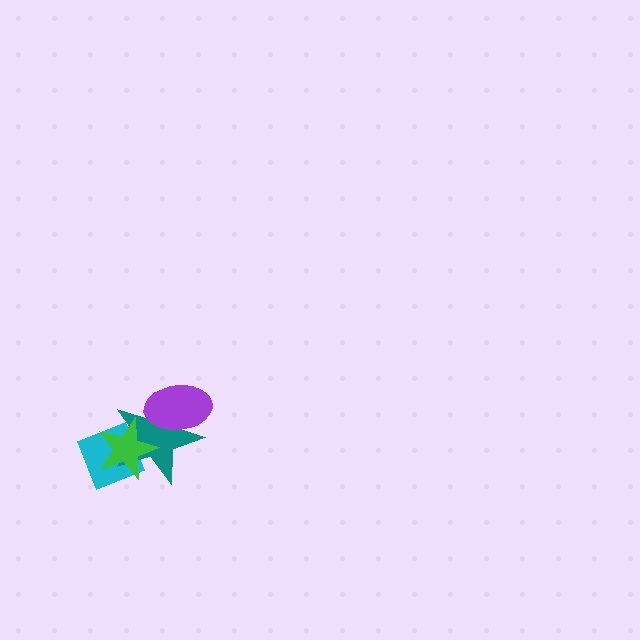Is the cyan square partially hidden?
Yes, it is partially covered by another shape.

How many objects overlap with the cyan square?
2 objects overlap with the cyan square.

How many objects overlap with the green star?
2 objects overlap with the green star.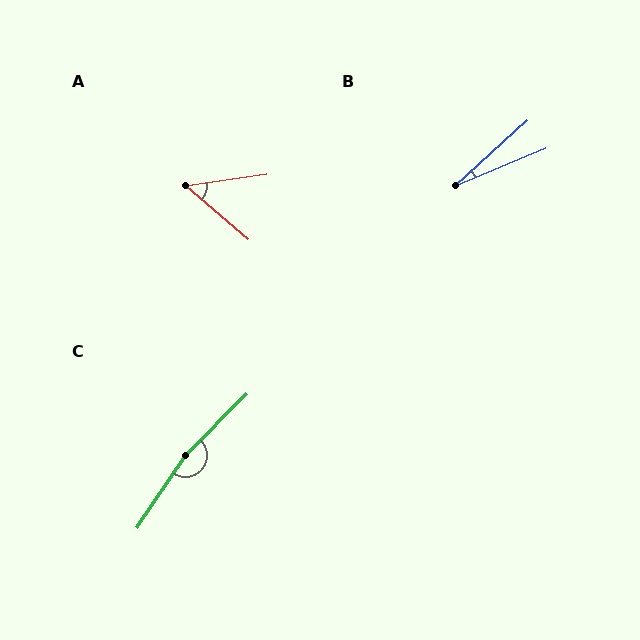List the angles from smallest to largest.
B (20°), A (48°), C (169°).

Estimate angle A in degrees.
Approximately 48 degrees.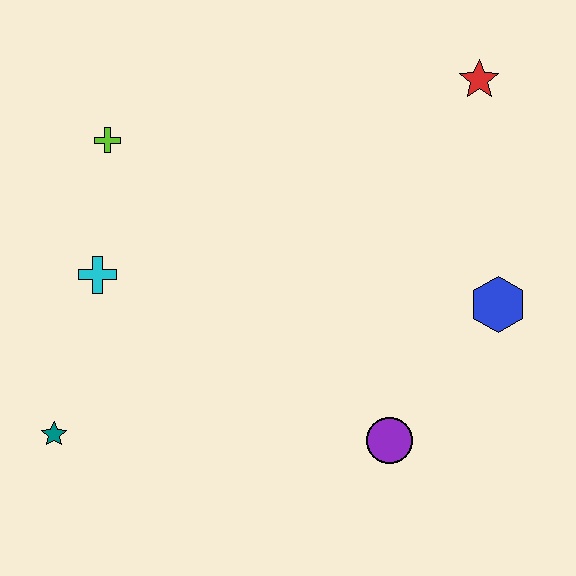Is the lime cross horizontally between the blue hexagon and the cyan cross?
Yes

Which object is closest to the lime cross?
The cyan cross is closest to the lime cross.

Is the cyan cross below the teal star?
No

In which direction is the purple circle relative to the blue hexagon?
The purple circle is below the blue hexagon.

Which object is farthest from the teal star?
The red star is farthest from the teal star.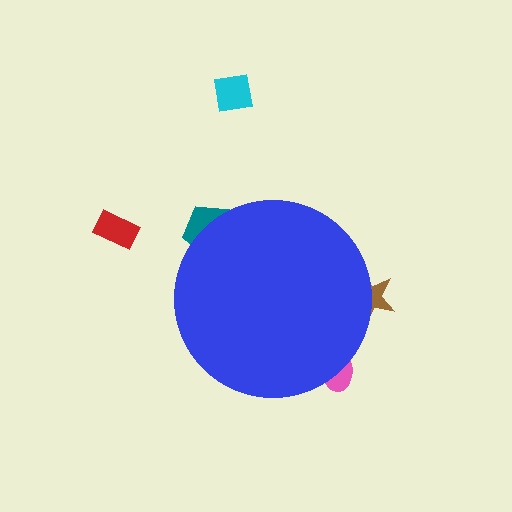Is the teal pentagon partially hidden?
Yes, the teal pentagon is partially hidden behind the blue circle.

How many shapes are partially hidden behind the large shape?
3 shapes are partially hidden.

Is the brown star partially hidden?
Yes, the brown star is partially hidden behind the blue circle.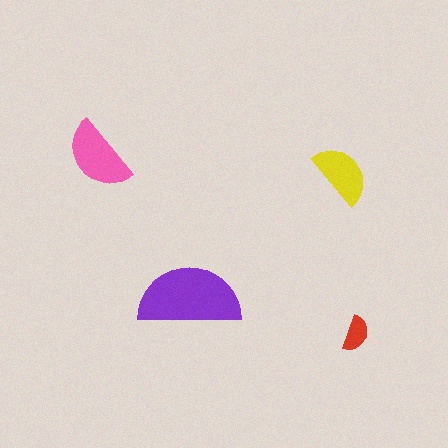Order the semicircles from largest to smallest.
the purple one, the pink one, the yellow one, the red one.